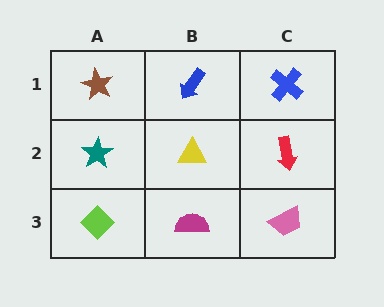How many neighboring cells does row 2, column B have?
4.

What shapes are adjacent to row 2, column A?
A brown star (row 1, column A), a lime diamond (row 3, column A), a yellow triangle (row 2, column B).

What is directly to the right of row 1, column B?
A blue cross.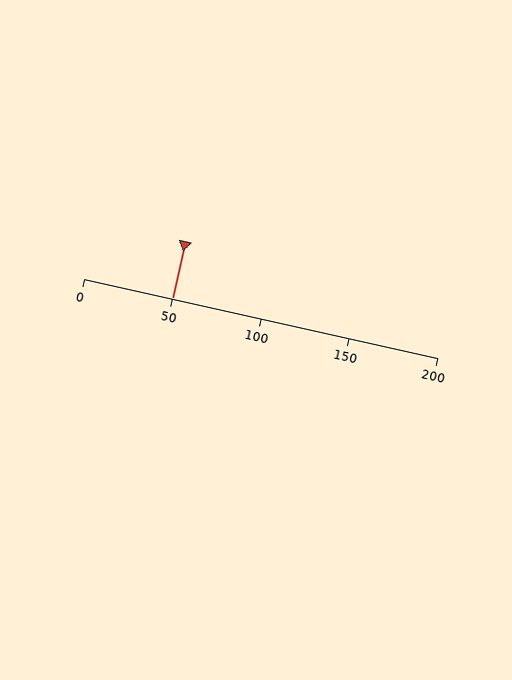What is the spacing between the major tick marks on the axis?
The major ticks are spaced 50 apart.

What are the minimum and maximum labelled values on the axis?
The axis runs from 0 to 200.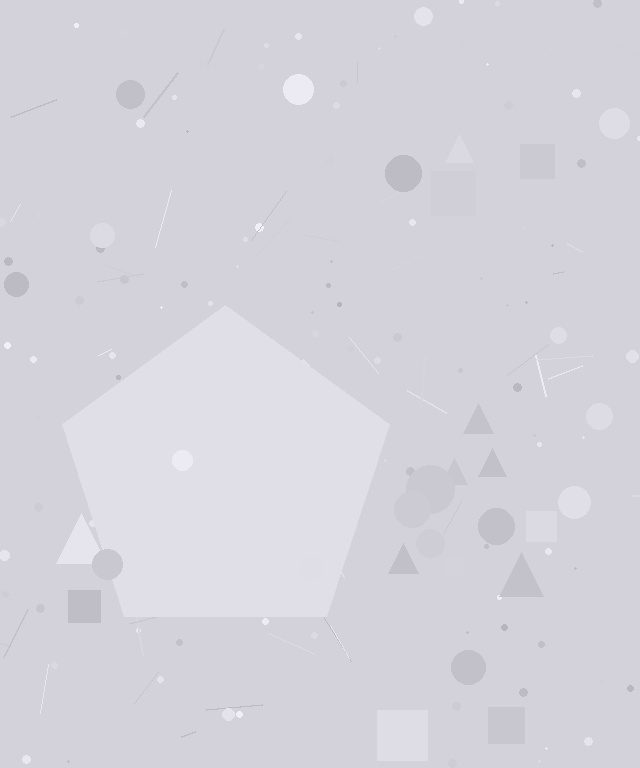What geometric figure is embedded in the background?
A pentagon is embedded in the background.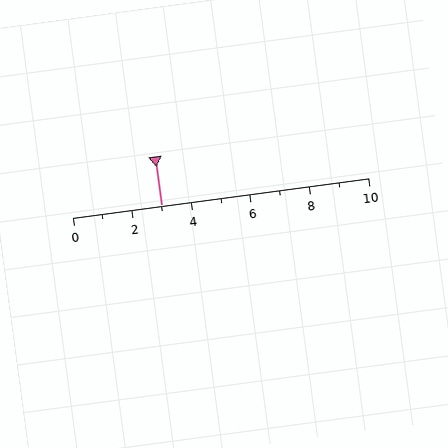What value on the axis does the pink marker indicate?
The marker indicates approximately 3.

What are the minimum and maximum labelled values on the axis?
The axis runs from 0 to 10.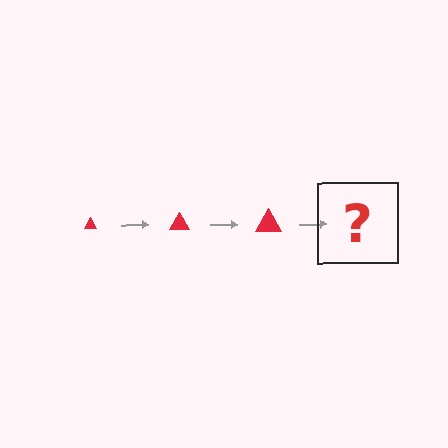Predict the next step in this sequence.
The next step is a red triangle, larger than the previous one.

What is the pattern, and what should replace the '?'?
The pattern is that the triangle gets progressively larger each step. The '?' should be a red triangle, larger than the previous one.